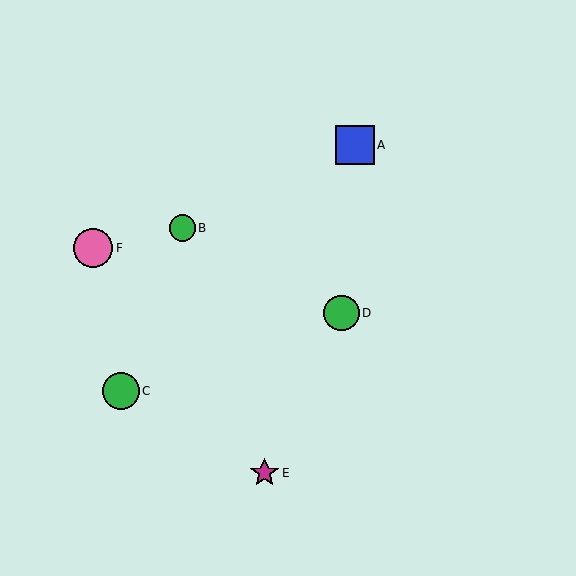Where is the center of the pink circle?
The center of the pink circle is at (93, 248).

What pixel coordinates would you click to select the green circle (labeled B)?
Click at (182, 228) to select the green circle B.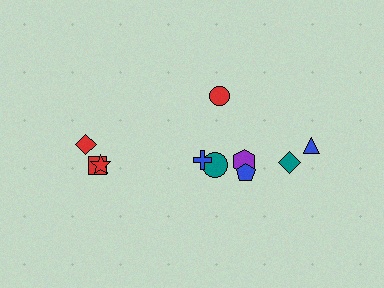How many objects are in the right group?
There are 6 objects.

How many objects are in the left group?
There are 4 objects.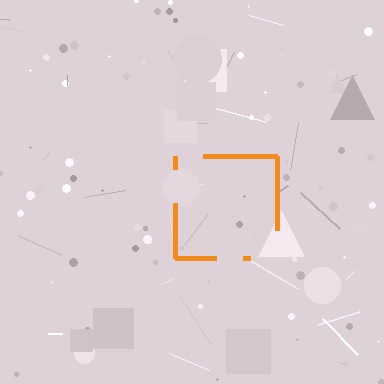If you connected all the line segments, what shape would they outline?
They would outline a square.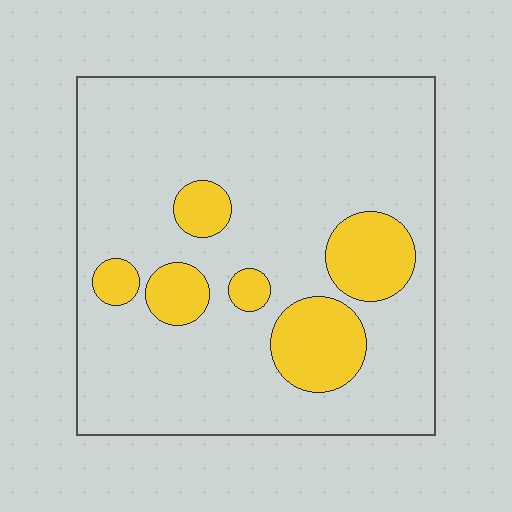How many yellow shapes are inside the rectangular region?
6.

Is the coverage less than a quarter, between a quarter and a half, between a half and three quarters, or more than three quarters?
Less than a quarter.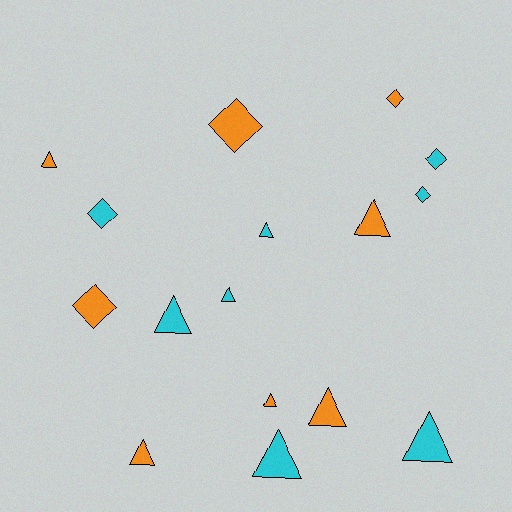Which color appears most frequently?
Cyan, with 8 objects.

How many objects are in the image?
There are 16 objects.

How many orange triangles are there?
There are 5 orange triangles.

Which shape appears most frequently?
Triangle, with 10 objects.